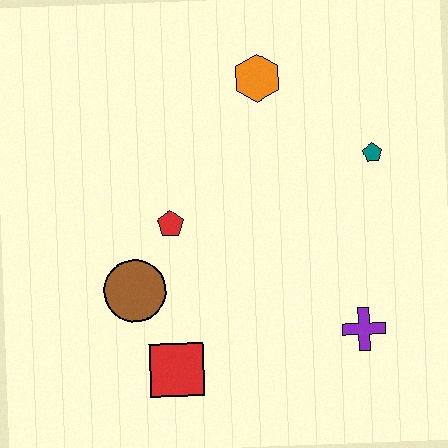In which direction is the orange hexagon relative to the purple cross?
The orange hexagon is above the purple cross.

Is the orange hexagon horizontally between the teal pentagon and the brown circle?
Yes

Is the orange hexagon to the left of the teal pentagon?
Yes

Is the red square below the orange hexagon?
Yes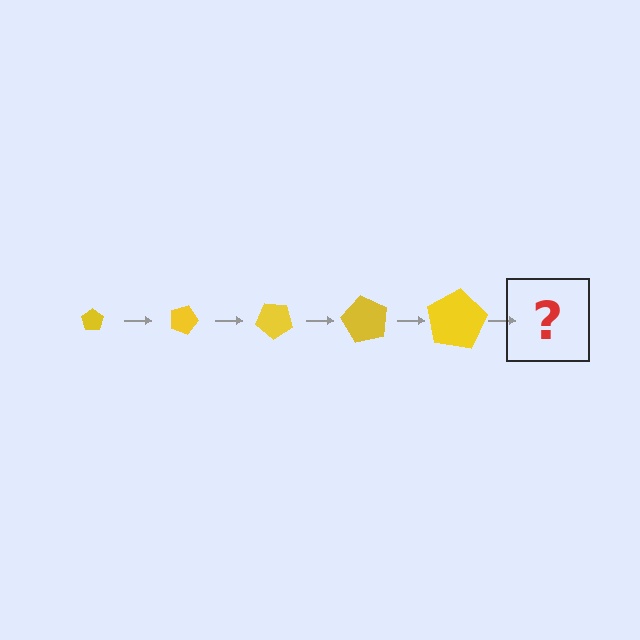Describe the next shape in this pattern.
It should be a pentagon, larger than the previous one and rotated 100 degrees from the start.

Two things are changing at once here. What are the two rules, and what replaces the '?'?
The two rules are that the pentagon grows larger each step and it rotates 20 degrees each step. The '?' should be a pentagon, larger than the previous one and rotated 100 degrees from the start.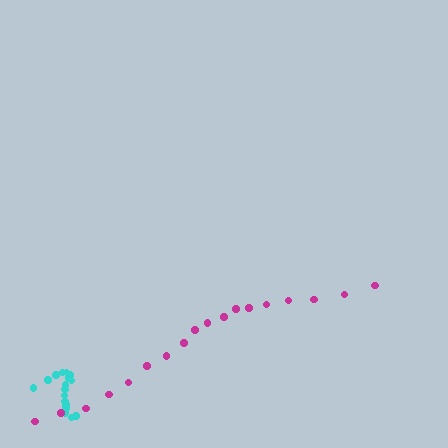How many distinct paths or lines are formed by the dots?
There are 2 distinct paths.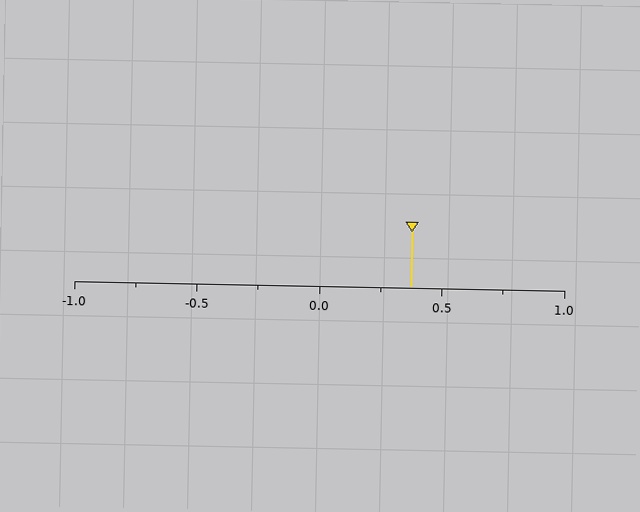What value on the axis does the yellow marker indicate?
The marker indicates approximately 0.38.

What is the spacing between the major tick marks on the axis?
The major ticks are spaced 0.5 apart.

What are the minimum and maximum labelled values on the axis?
The axis runs from -1.0 to 1.0.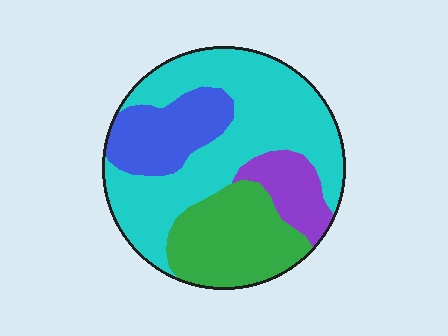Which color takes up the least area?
Purple, at roughly 10%.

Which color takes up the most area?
Cyan, at roughly 50%.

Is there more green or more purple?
Green.